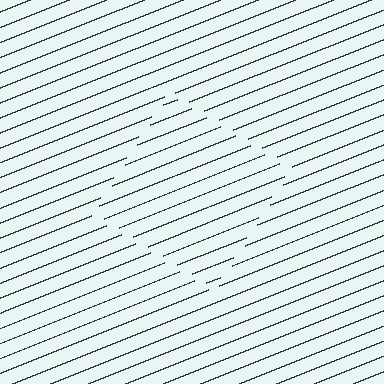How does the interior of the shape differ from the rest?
The interior of the shape contains the same grating, shifted by half a period — the contour is defined by the phase discontinuity where line-ends from the inner and outer gratings abut.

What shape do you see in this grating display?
An illusory square. The interior of the shape contains the same grating, shifted by half a period — the contour is defined by the phase discontinuity where line-ends from the inner and outer gratings abut.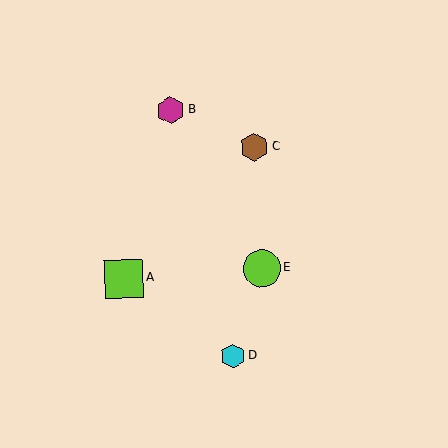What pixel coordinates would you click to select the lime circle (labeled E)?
Click at (262, 268) to select the lime circle E.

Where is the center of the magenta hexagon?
The center of the magenta hexagon is at (171, 110).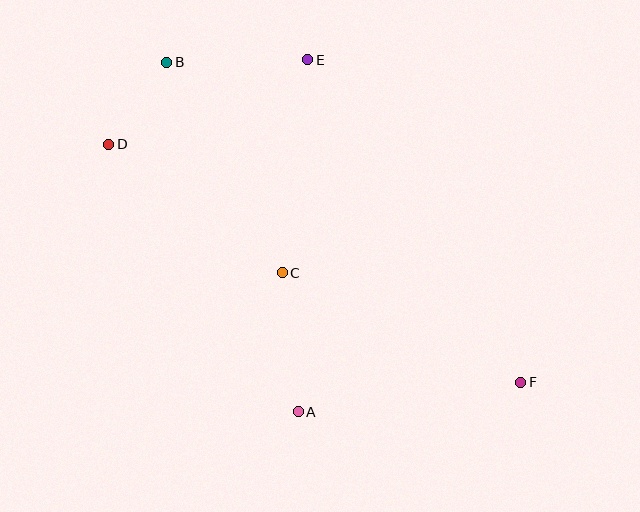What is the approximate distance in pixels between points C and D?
The distance between C and D is approximately 216 pixels.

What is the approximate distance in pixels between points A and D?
The distance between A and D is approximately 328 pixels.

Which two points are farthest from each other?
Points B and F are farthest from each other.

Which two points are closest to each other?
Points B and D are closest to each other.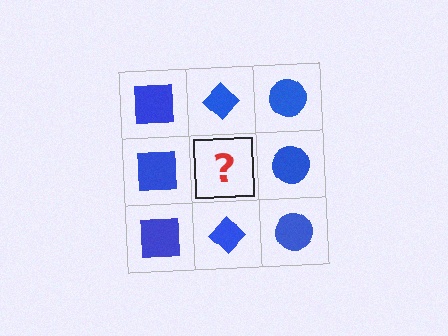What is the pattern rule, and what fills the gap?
The rule is that each column has a consistent shape. The gap should be filled with a blue diamond.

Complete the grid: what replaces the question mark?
The question mark should be replaced with a blue diamond.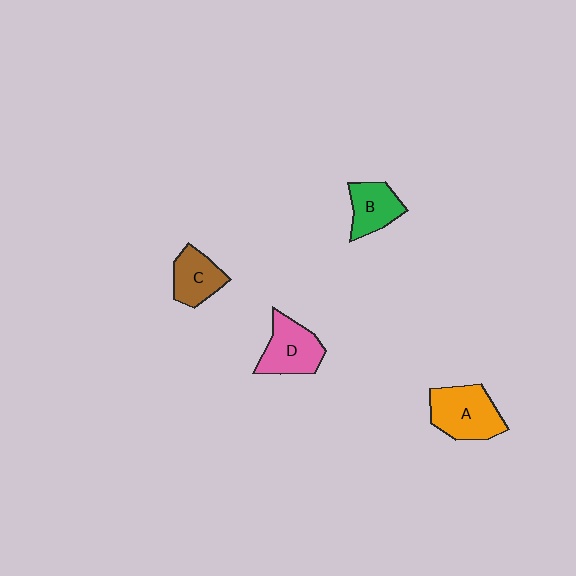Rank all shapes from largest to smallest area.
From largest to smallest: A (orange), D (pink), B (green), C (brown).